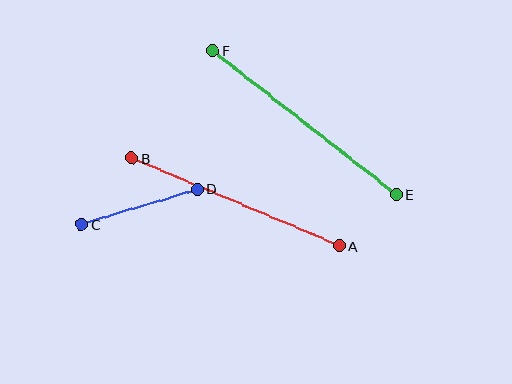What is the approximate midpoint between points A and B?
The midpoint is at approximately (236, 202) pixels.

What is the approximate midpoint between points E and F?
The midpoint is at approximately (305, 122) pixels.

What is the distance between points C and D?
The distance is approximately 121 pixels.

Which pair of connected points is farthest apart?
Points E and F are farthest apart.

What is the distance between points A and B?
The distance is approximately 225 pixels.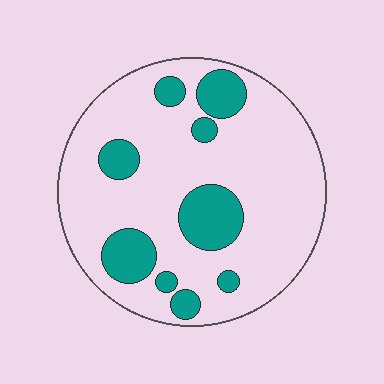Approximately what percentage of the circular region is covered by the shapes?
Approximately 20%.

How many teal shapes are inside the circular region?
9.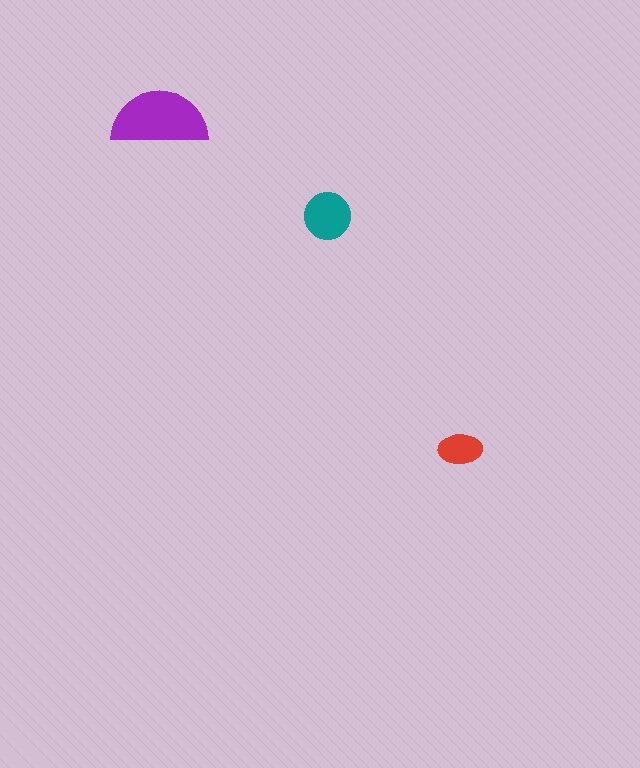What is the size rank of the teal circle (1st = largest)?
2nd.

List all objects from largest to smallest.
The purple semicircle, the teal circle, the red ellipse.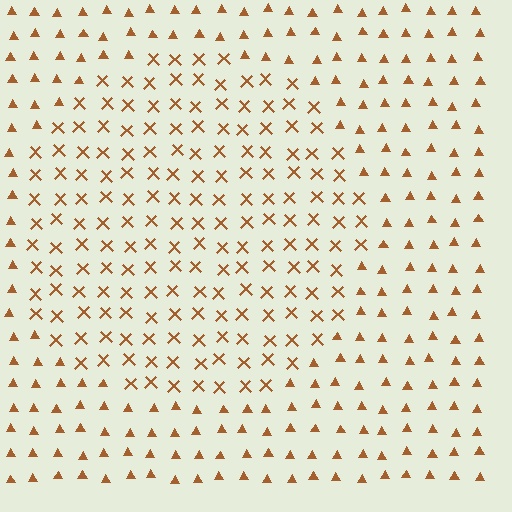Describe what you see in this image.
The image is filled with small brown elements arranged in a uniform grid. A circle-shaped region contains X marks, while the surrounding area contains triangles. The boundary is defined purely by the change in element shape.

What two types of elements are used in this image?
The image uses X marks inside the circle region and triangles outside it.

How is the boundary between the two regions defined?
The boundary is defined by a change in element shape: X marks inside vs. triangles outside. All elements share the same color and spacing.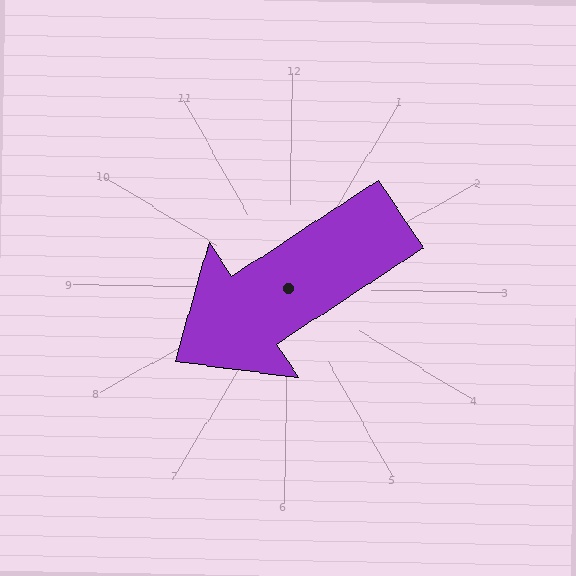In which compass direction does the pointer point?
Southwest.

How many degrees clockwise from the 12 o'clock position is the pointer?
Approximately 236 degrees.